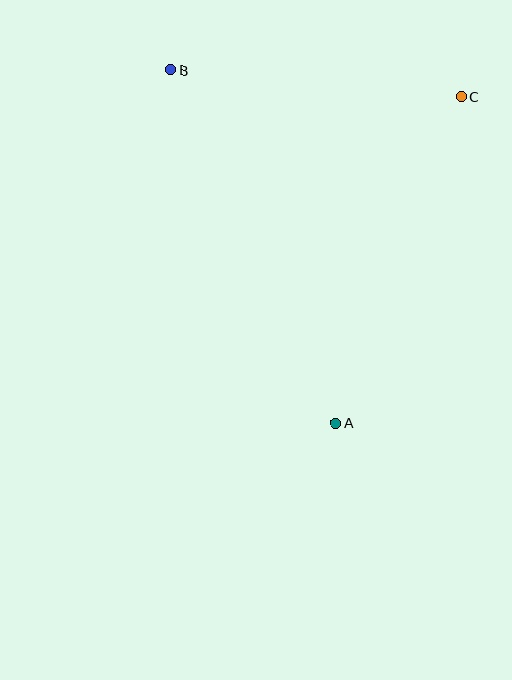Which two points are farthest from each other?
Points A and B are farthest from each other.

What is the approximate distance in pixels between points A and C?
The distance between A and C is approximately 349 pixels.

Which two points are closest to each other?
Points B and C are closest to each other.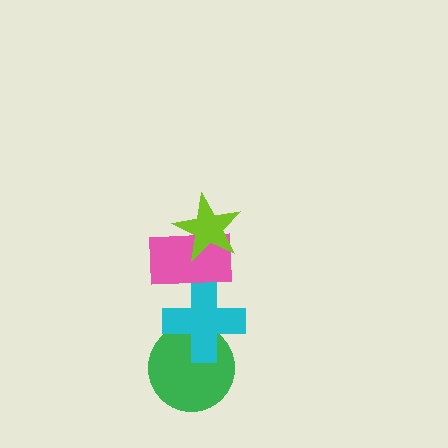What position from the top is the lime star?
The lime star is 1st from the top.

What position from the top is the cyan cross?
The cyan cross is 3rd from the top.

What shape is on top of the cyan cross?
The pink rectangle is on top of the cyan cross.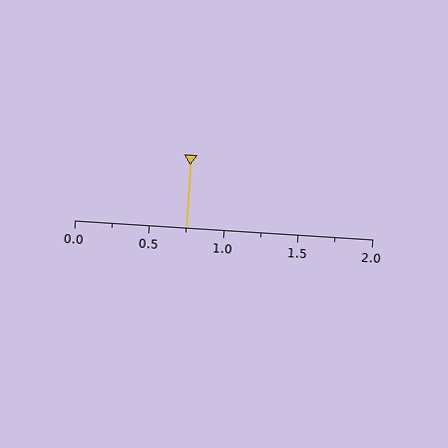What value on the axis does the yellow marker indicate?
The marker indicates approximately 0.75.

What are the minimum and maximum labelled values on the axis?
The axis runs from 0.0 to 2.0.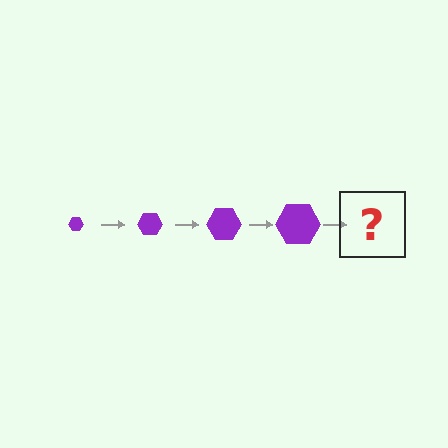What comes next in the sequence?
The next element should be a purple hexagon, larger than the previous one.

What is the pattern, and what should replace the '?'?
The pattern is that the hexagon gets progressively larger each step. The '?' should be a purple hexagon, larger than the previous one.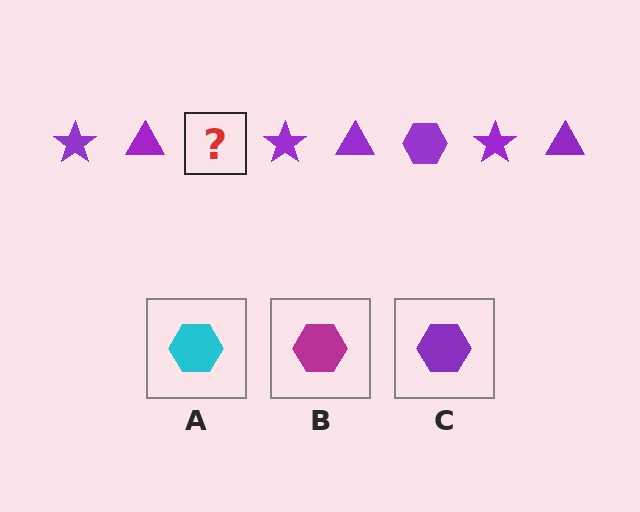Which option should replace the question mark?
Option C.